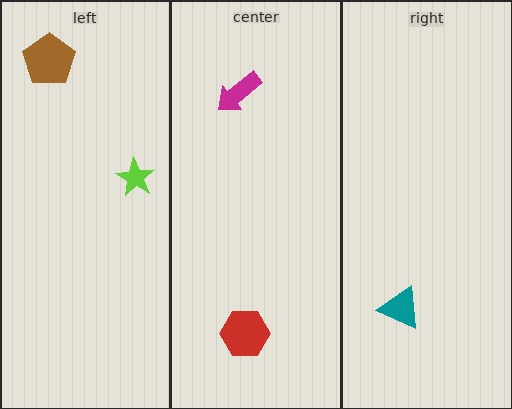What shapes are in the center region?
The red hexagon, the magenta arrow.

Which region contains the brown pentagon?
The left region.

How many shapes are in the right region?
1.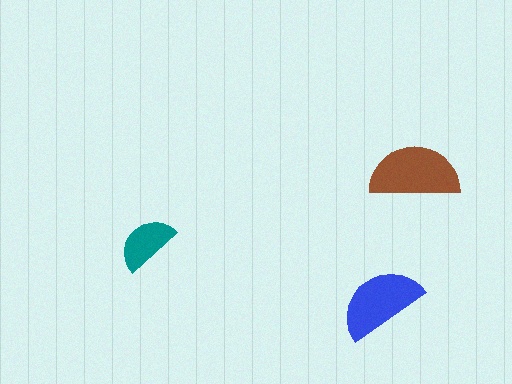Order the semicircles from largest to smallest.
the brown one, the blue one, the teal one.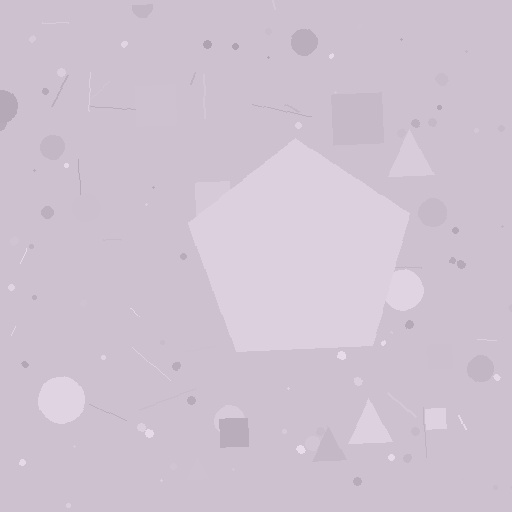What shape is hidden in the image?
A pentagon is hidden in the image.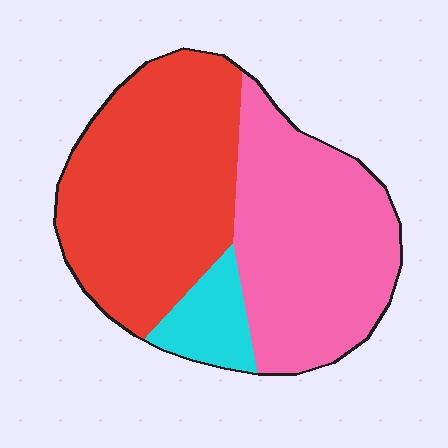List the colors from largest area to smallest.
From largest to smallest: red, pink, cyan.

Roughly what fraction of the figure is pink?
Pink takes up between a quarter and a half of the figure.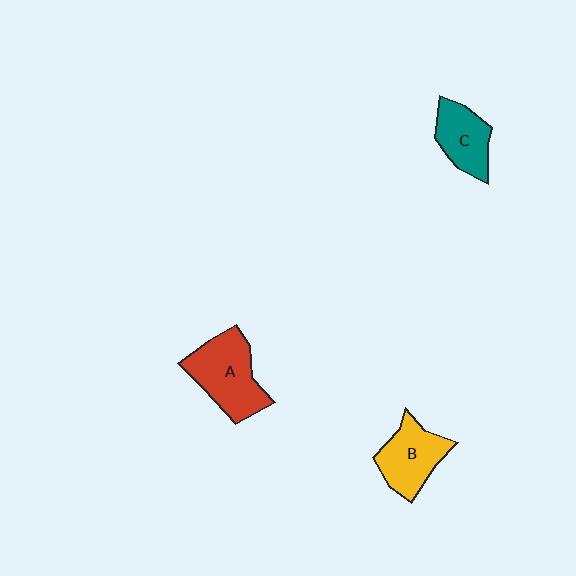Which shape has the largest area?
Shape A (red).